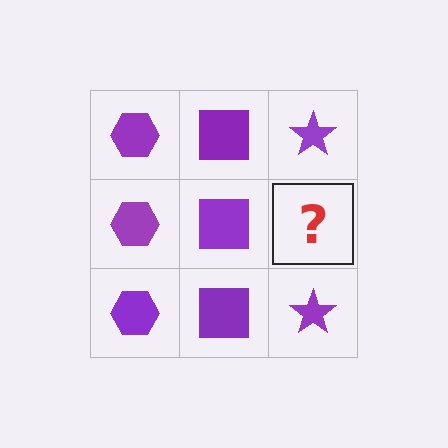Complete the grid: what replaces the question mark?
The question mark should be replaced with a purple star.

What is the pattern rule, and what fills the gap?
The rule is that each column has a consistent shape. The gap should be filled with a purple star.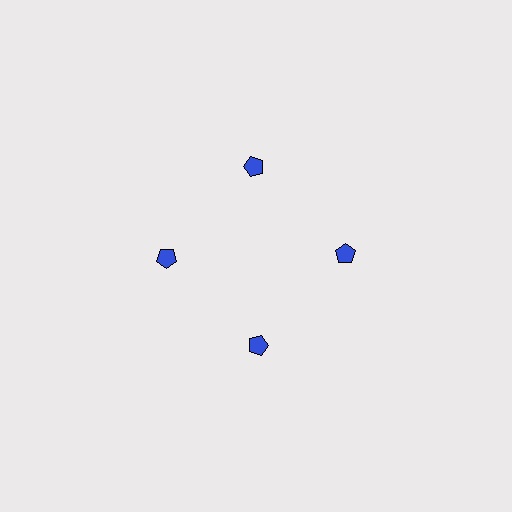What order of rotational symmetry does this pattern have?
This pattern has 4-fold rotational symmetry.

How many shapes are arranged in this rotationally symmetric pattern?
There are 4 shapes, arranged in 4 groups of 1.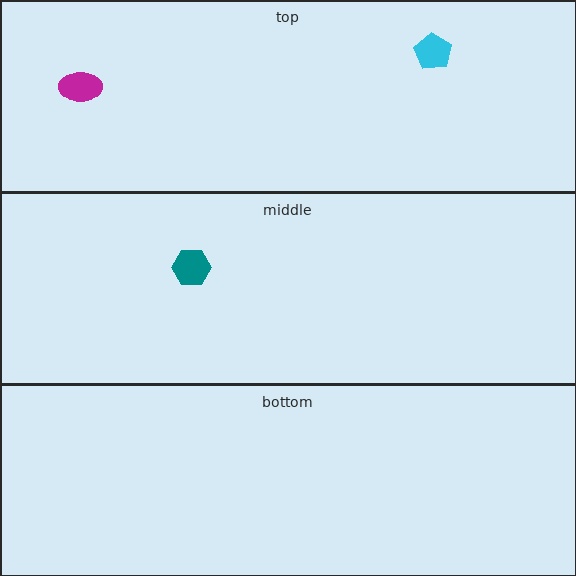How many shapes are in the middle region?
1.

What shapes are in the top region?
The magenta ellipse, the cyan pentagon.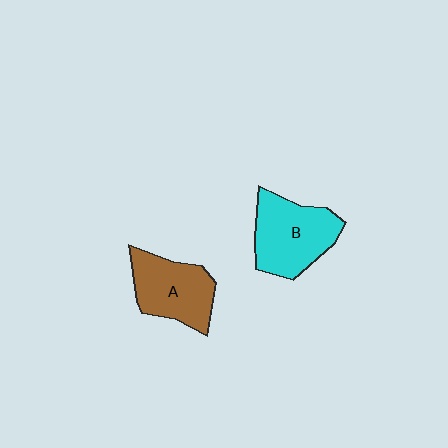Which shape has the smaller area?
Shape A (brown).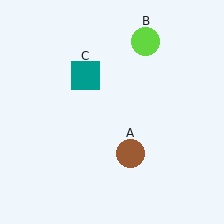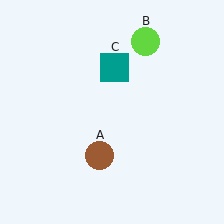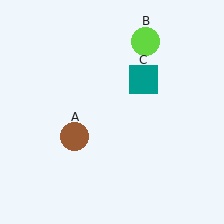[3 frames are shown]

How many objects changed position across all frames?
2 objects changed position: brown circle (object A), teal square (object C).